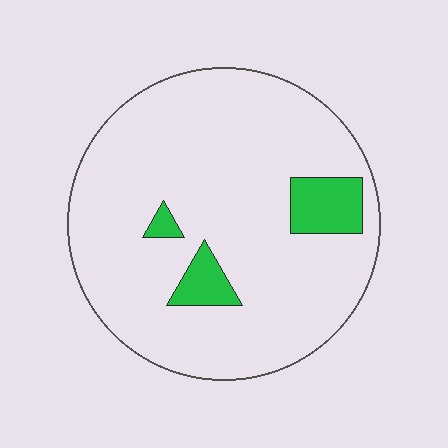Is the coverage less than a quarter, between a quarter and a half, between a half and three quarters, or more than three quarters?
Less than a quarter.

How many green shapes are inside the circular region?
3.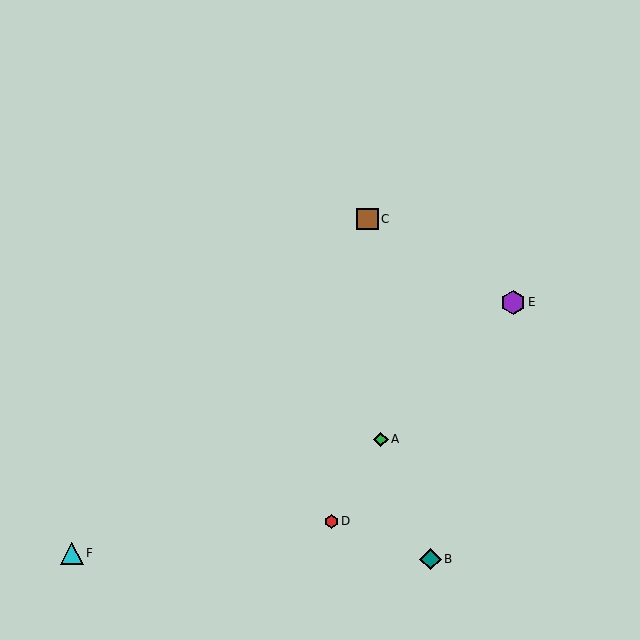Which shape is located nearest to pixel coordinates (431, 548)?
The teal diamond (labeled B) at (431, 559) is nearest to that location.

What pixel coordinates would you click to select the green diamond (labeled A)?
Click at (381, 439) to select the green diamond A.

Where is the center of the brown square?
The center of the brown square is at (368, 219).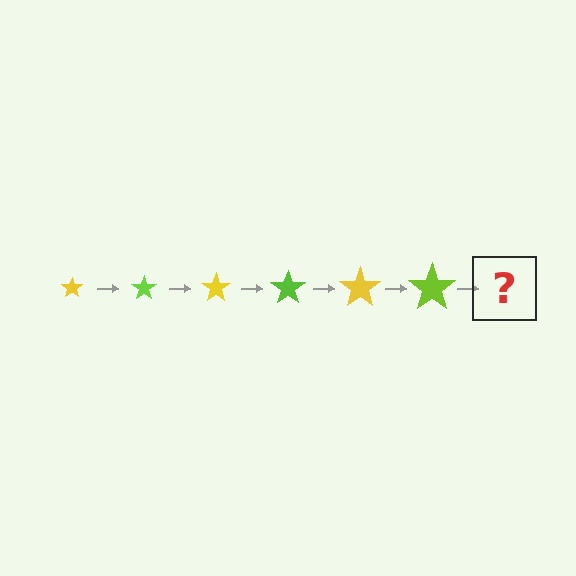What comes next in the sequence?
The next element should be a yellow star, larger than the previous one.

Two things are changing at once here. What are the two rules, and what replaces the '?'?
The two rules are that the star grows larger each step and the color cycles through yellow and lime. The '?' should be a yellow star, larger than the previous one.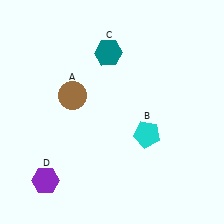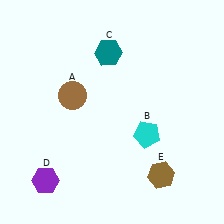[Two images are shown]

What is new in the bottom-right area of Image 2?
A brown hexagon (E) was added in the bottom-right area of Image 2.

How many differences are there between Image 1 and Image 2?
There is 1 difference between the two images.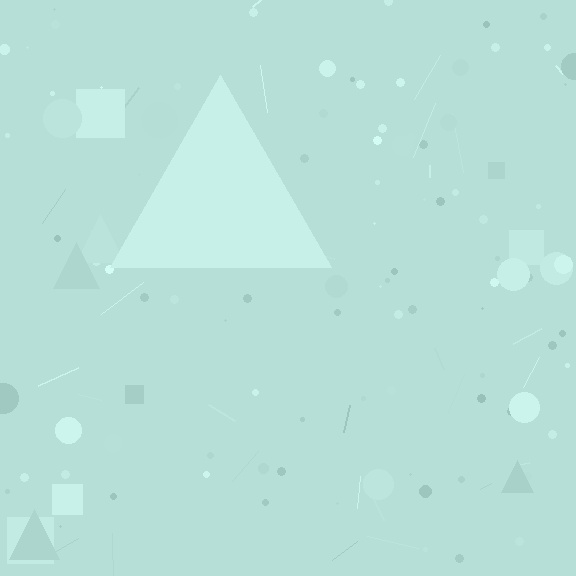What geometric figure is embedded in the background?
A triangle is embedded in the background.